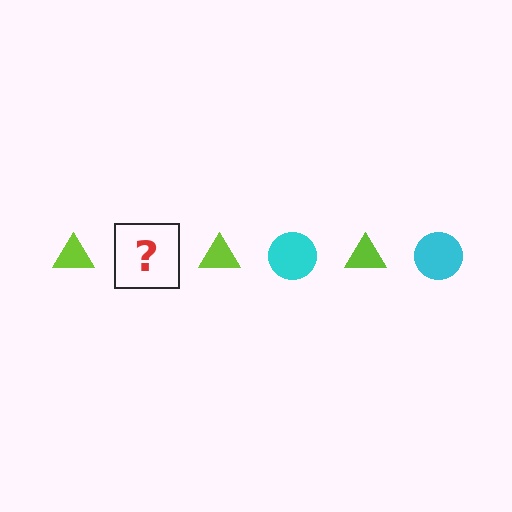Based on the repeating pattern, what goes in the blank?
The blank should be a cyan circle.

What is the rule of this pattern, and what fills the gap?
The rule is that the pattern alternates between lime triangle and cyan circle. The gap should be filled with a cyan circle.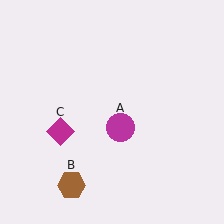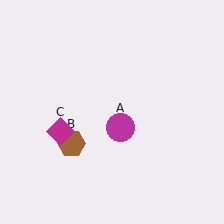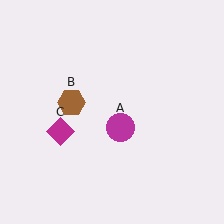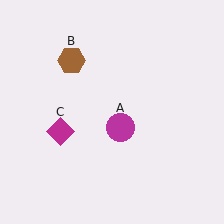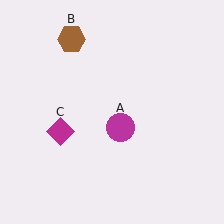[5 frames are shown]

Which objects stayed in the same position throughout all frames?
Magenta circle (object A) and magenta diamond (object C) remained stationary.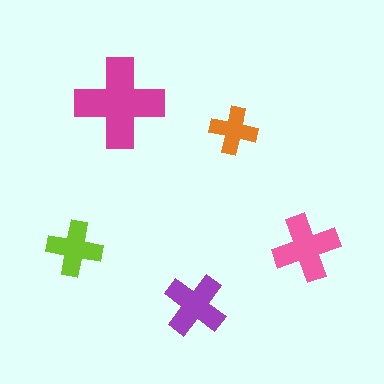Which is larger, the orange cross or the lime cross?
The lime one.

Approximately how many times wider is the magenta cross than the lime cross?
About 1.5 times wider.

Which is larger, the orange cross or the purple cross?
The purple one.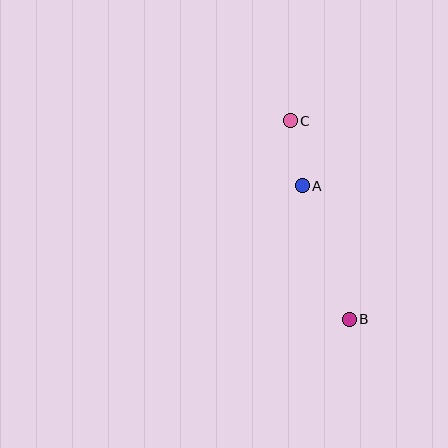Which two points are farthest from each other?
Points B and C are farthest from each other.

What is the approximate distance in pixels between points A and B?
The distance between A and B is approximately 142 pixels.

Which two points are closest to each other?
Points A and C are closest to each other.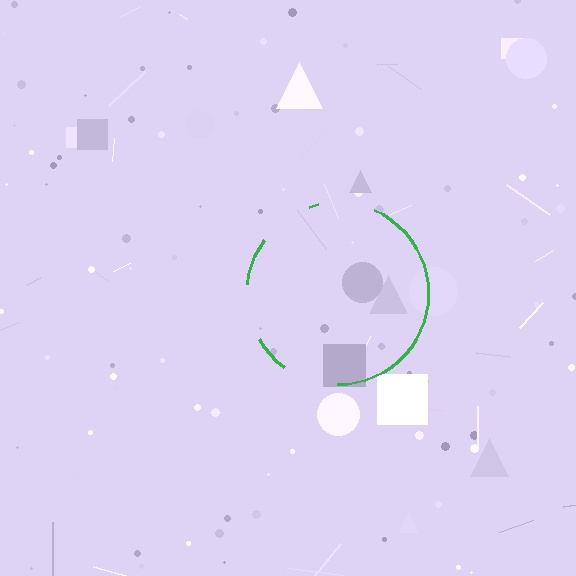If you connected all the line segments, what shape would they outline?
They would outline a circle.